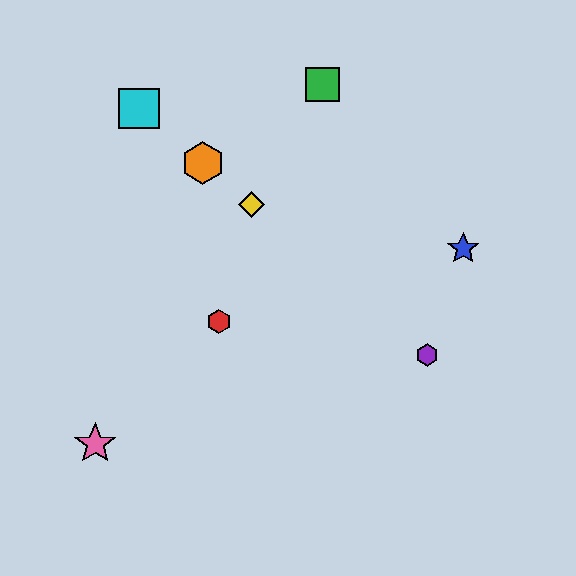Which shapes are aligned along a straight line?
The yellow diamond, the purple hexagon, the orange hexagon, the cyan square are aligned along a straight line.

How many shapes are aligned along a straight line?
4 shapes (the yellow diamond, the purple hexagon, the orange hexagon, the cyan square) are aligned along a straight line.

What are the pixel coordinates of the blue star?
The blue star is at (463, 249).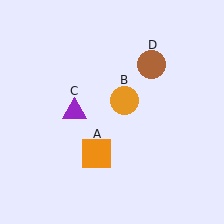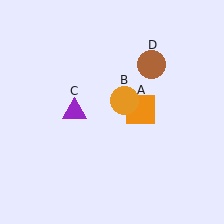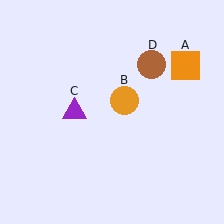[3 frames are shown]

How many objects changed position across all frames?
1 object changed position: orange square (object A).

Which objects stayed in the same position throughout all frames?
Orange circle (object B) and purple triangle (object C) and brown circle (object D) remained stationary.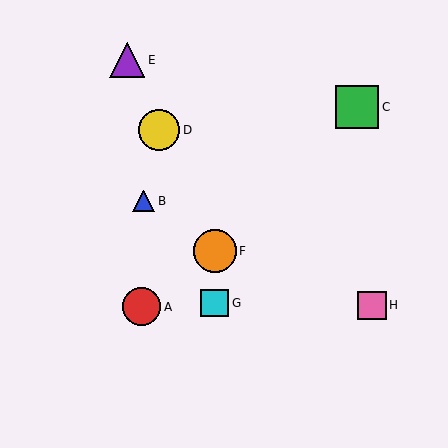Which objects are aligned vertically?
Objects F, G are aligned vertically.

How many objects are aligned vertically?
2 objects (F, G) are aligned vertically.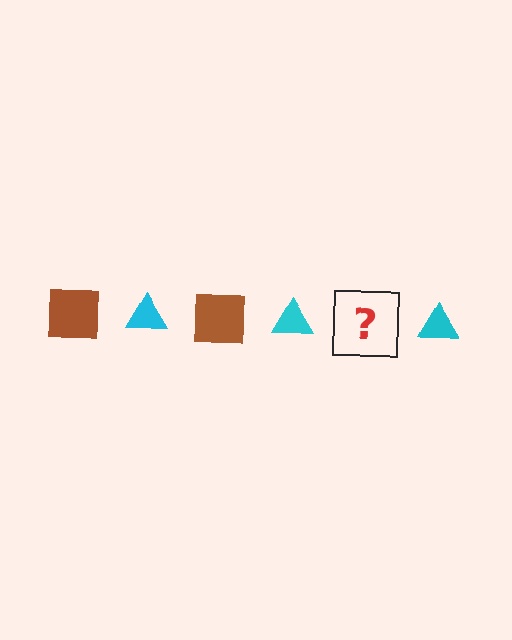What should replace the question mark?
The question mark should be replaced with a brown square.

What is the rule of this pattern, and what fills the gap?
The rule is that the pattern alternates between brown square and cyan triangle. The gap should be filled with a brown square.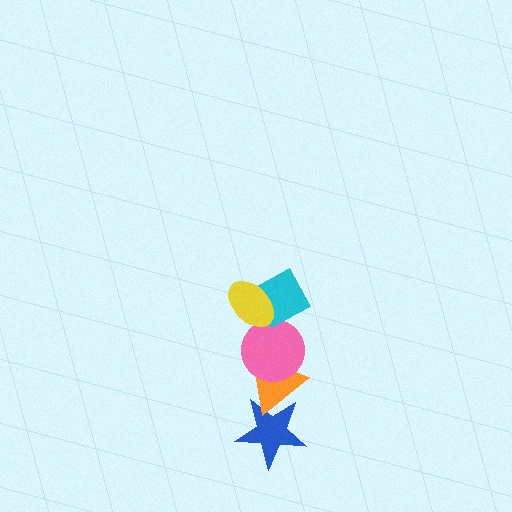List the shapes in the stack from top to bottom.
From top to bottom: the yellow ellipse, the cyan diamond, the pink circle, the orange triangle, the blue star.